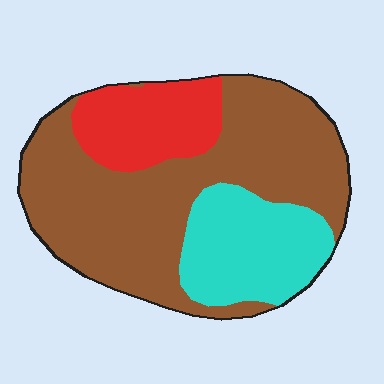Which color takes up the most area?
Brown, at roughly 60%.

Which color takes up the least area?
Red, at roughly 20%.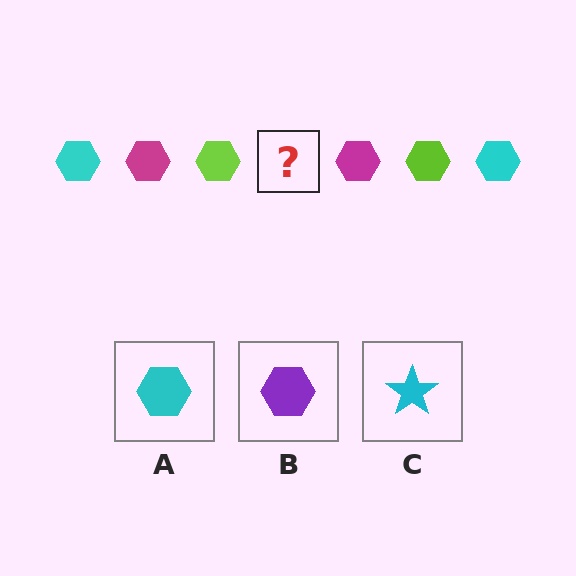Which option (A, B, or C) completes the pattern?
A.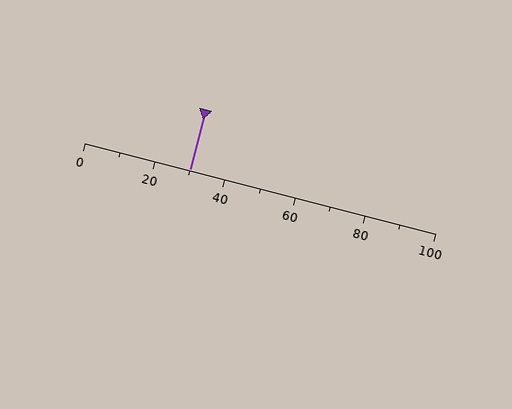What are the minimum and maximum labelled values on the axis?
The axis runs from 0 to 100.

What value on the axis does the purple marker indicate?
The marker indicates approximately 30.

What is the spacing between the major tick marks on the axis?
The major ticks are spaced 20 apart.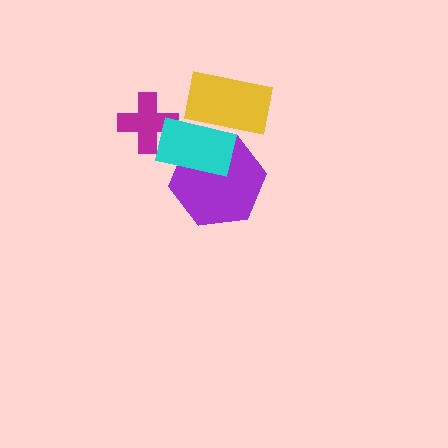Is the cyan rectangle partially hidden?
No, no other shape covers it.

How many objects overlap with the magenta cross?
1 object overlaps with the magenta cross.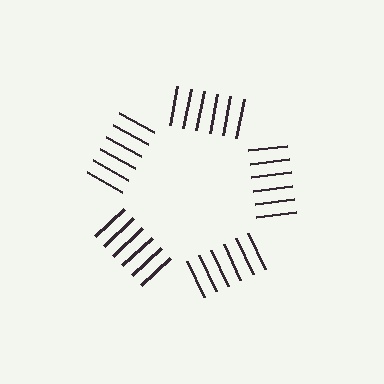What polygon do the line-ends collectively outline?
An illusory pentagon — the line segments terminate on its edges but no continuous stroke is drawn.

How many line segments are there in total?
30 — 6 along each of the 5 edges.